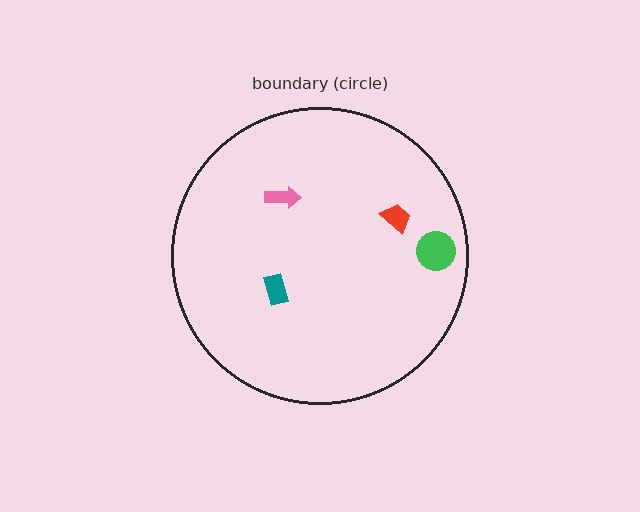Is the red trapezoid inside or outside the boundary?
Inside.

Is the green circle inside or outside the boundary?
Inside.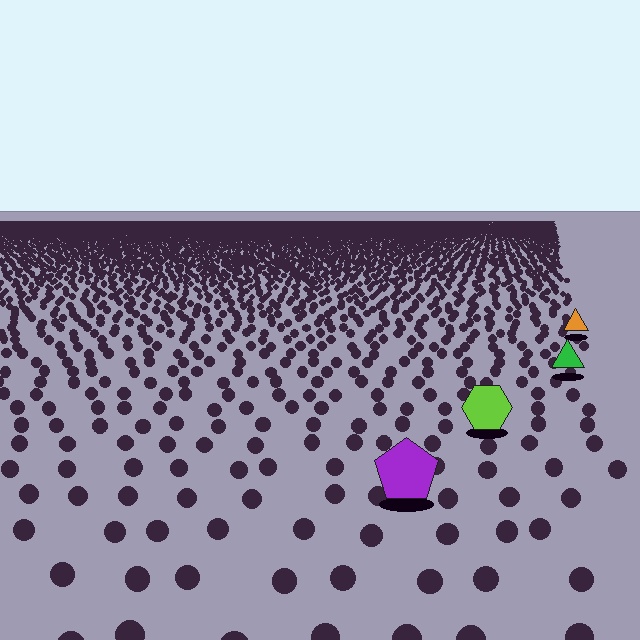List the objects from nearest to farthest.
From nearest to farthest: the purple pentagon, the lime hexagon, the green triangle, the orange triangle.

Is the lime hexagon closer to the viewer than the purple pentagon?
No. The purple pentagon is closer — you can tell from the texture gradient: the ground texture is coarser near it.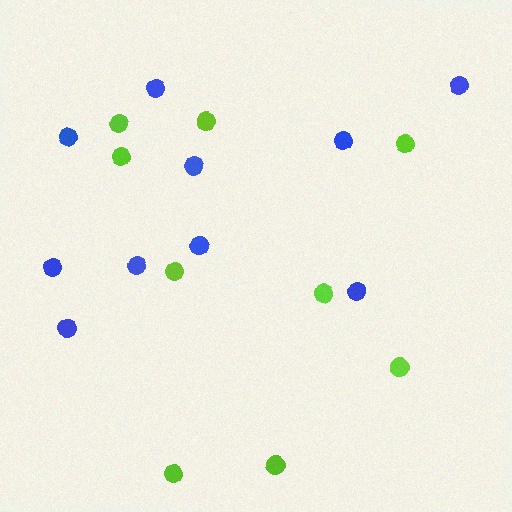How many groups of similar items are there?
There are 2 groups: one group of lime circles (9) and one group of blue circles (10).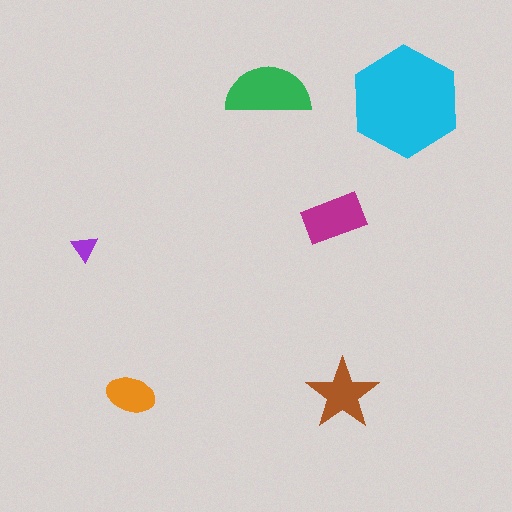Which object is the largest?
The cyan hexagon.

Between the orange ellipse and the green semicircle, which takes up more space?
The green semicircle.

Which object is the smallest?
The purple triangle.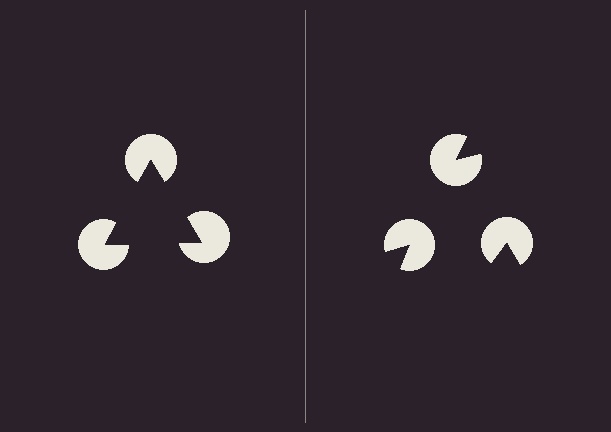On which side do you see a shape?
An illusory triangle appears on the left side. On the right side the wedge cuts are rotated, so no coherent shape forms.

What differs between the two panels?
The pac-man discs are positioned identically on both sides; only the wedge orientations differ. On the left they align to a triangle; on the right they are misaligned.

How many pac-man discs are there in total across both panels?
6 — 3 on each side.